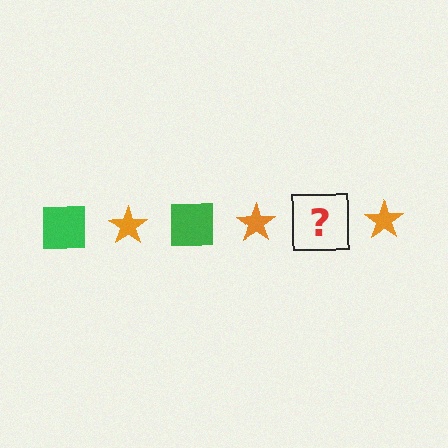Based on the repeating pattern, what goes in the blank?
The blank should be a green square.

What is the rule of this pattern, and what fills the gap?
The rule is that the pattern alternates between green square and orange star. The gap should be filled with a green square.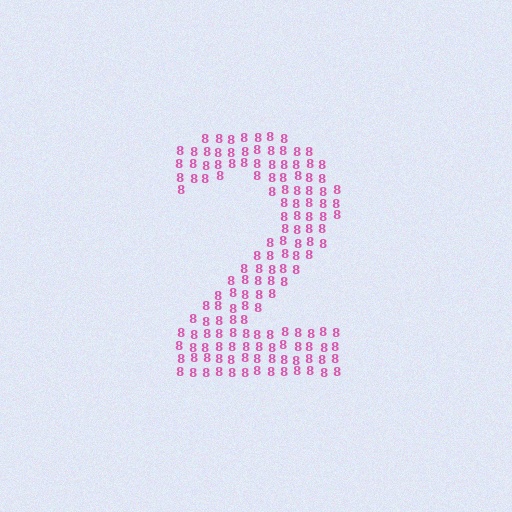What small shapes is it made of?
It is made of small digit 8's.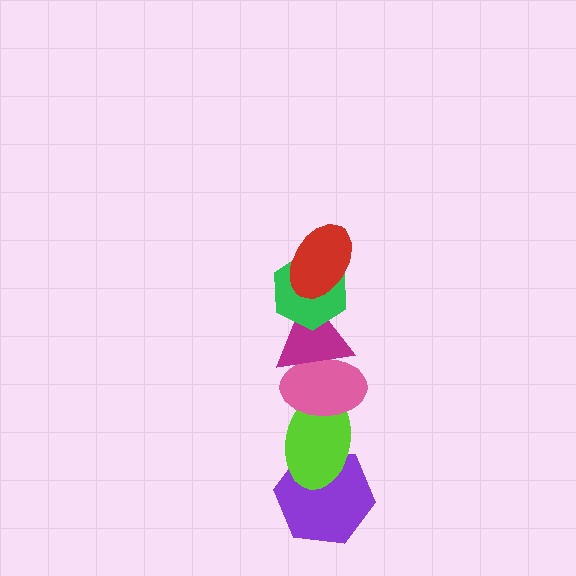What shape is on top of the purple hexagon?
The lime ellipse is on top of the purple hexagon.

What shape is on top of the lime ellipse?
The pink ellipse is on top of the lime ellipse.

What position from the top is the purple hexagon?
The purple hexagon is 6th from the top.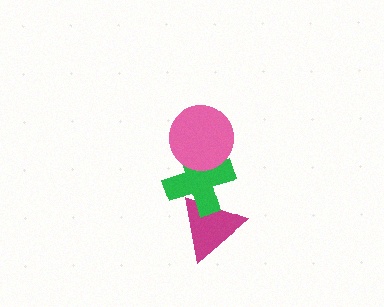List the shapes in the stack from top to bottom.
From top to bottom: the pink circle, the green cross, the magenta triangle.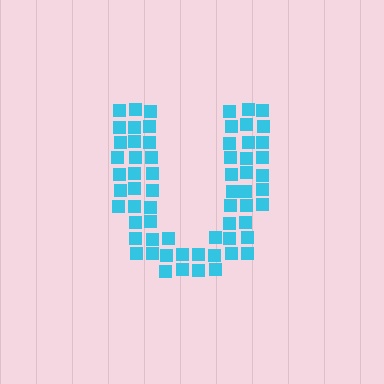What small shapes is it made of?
It is made of small squares.